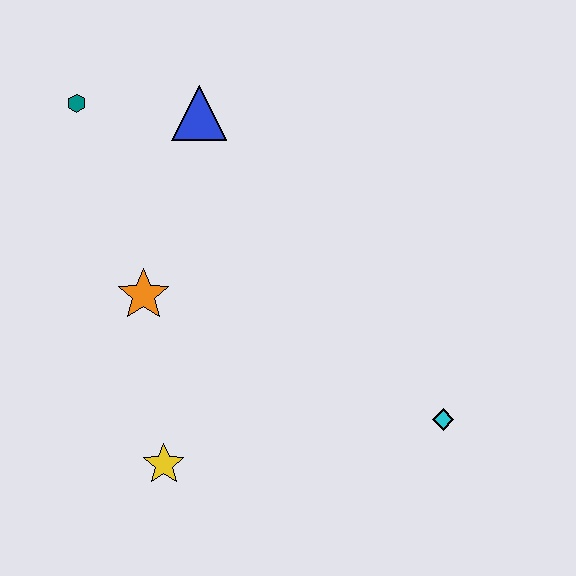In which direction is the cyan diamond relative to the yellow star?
The cyan diamond is to the right of the yellow star.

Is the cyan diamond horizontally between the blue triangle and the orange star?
No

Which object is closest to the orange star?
The yellow star is closest to the orange star.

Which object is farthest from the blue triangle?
The cyan diamond is farthest from the blue triangle.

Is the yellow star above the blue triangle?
No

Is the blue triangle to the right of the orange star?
Yes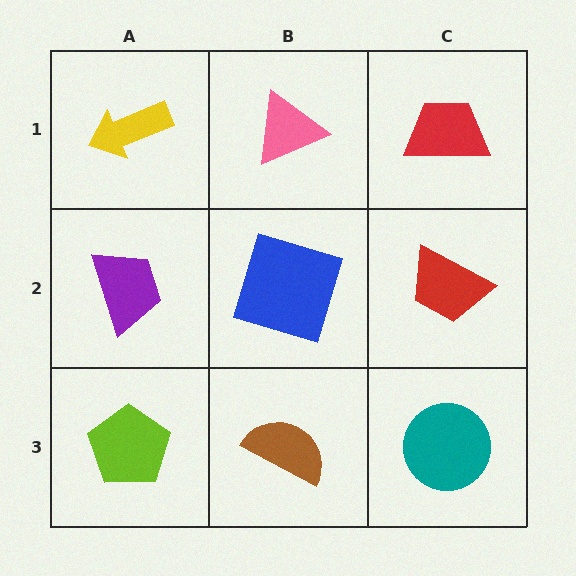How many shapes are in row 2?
3 shapes.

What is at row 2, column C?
A red trapezoid.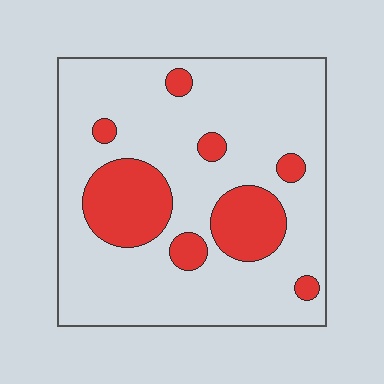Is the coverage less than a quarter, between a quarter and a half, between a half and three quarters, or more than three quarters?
Less than a quarter.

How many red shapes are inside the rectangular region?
8.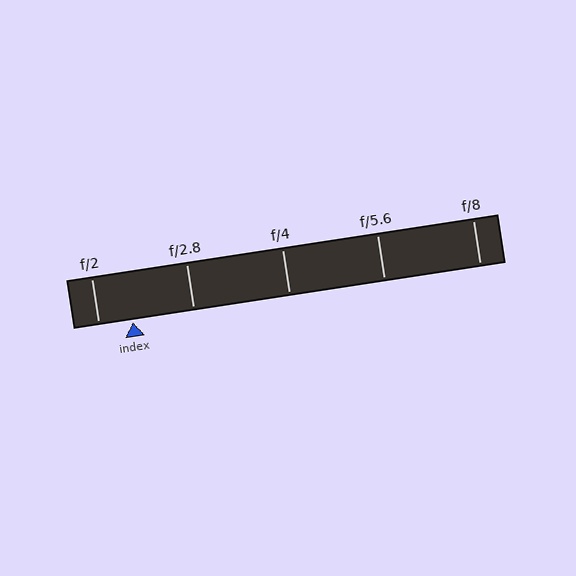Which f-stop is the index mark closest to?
The index mark is closest to f/2.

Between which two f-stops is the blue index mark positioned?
The index mark is between f/2 and f/2.8.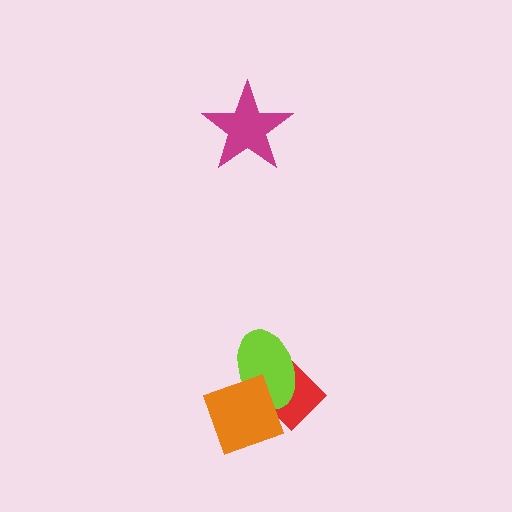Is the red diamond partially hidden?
Yes, it is partially covered by another shape.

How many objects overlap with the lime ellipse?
2 objects overlap with the lime ellipse.